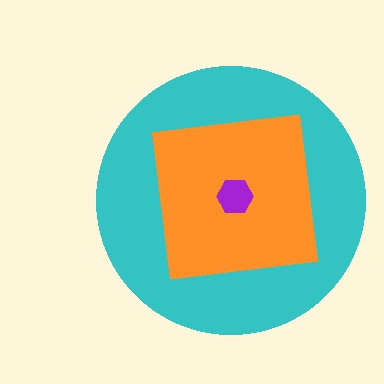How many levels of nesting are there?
3.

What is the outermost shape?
The cyan circle.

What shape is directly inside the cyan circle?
The orange square.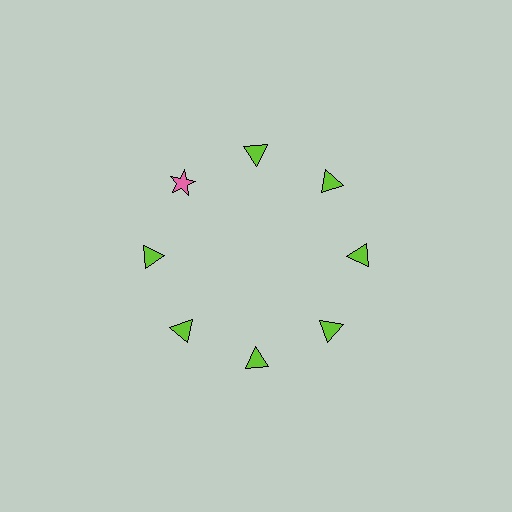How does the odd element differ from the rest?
It differs in both color (pink instead of lime) and shape (star instead of triangle).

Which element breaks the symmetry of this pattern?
The pink star at roughly the 10 o'clock position breaks the symmetry. All other shapes are lime triangles.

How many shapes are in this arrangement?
There are 8 shapes arranged in a ring pattern.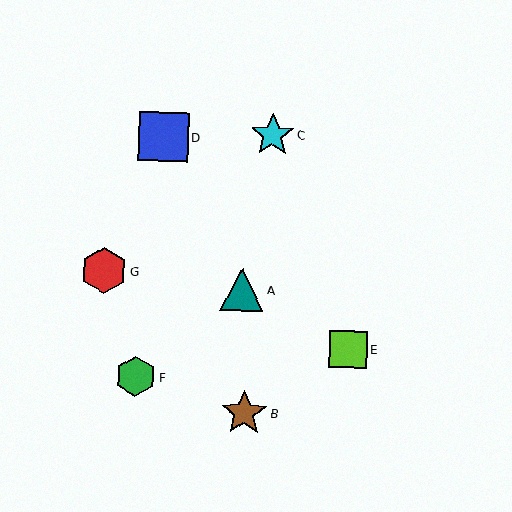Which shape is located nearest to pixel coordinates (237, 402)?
The brown star (labeled B) at (244, 413) is nearest to that location.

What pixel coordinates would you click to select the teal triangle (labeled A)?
Click at (242, 289) to select the teal triangle A.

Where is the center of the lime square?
The center of the lime square is at (348, 349).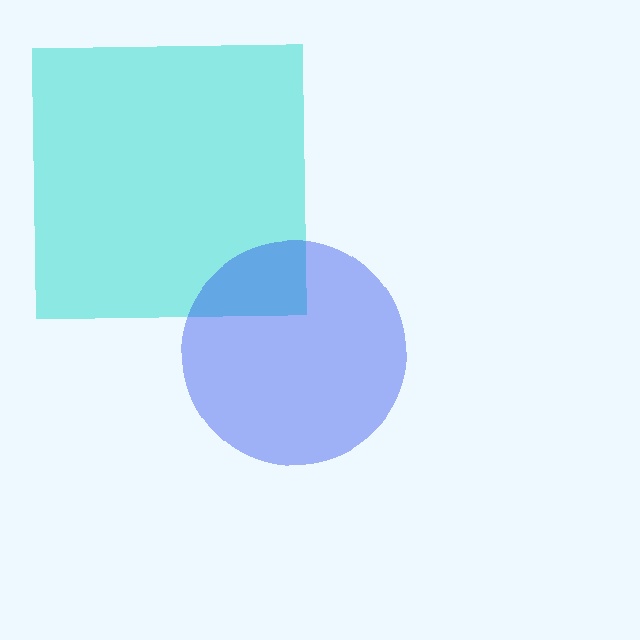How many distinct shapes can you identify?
There are 2 distinct shapes: a cyan square, a blue circle.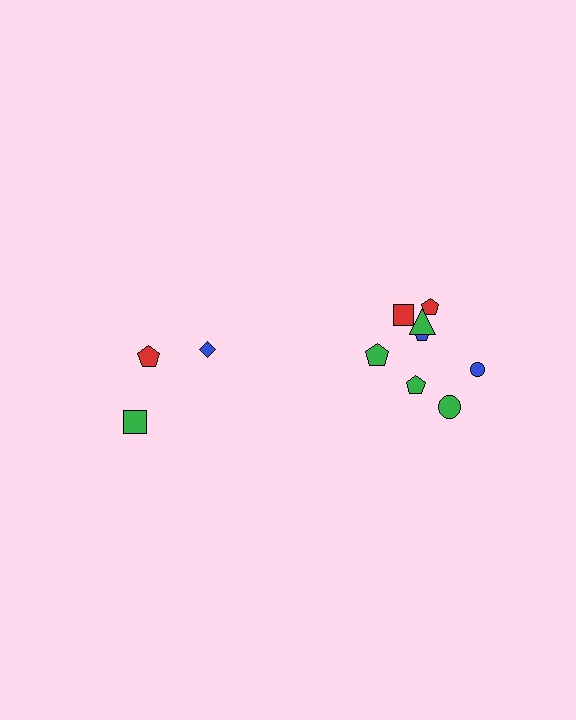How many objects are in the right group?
There are 8 objects.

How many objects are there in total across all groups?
There are 11 objects.